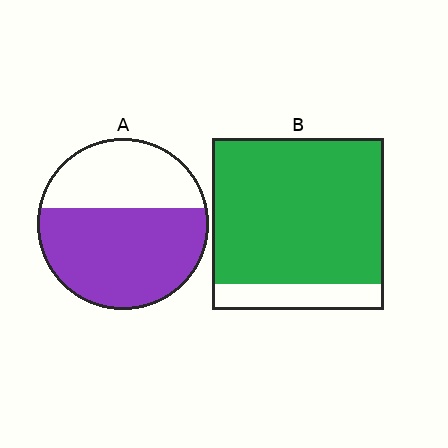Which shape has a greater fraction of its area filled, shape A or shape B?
Shape B.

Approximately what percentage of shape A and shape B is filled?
A is approximately 60% and B is approximately 85%.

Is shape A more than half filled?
Yes.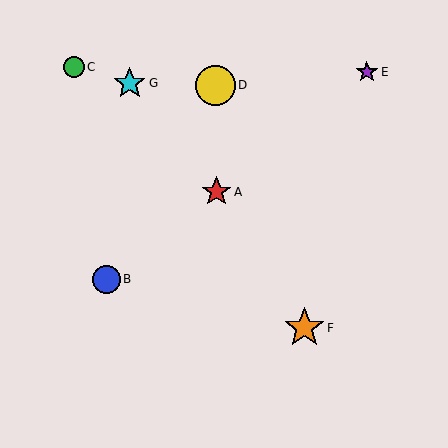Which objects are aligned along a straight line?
Objects A, B, E are aligned along a straight line.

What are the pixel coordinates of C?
Object C is at (74, 67).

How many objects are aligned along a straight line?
3 objects (A, B, E) are aligned along a straight line.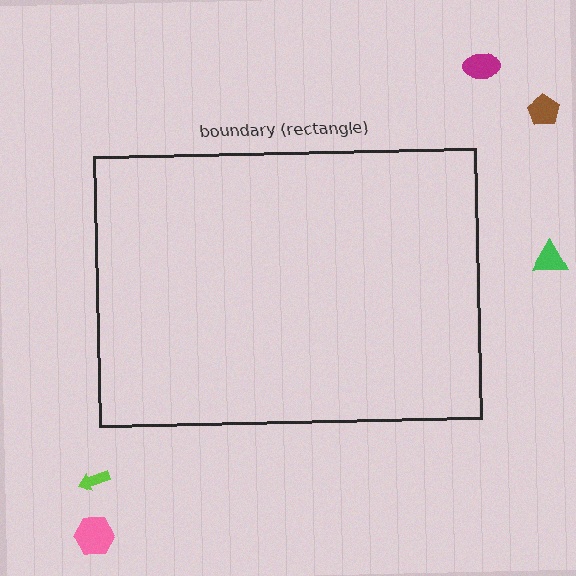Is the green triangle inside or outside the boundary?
Outside.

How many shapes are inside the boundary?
0 inside, 5 outside.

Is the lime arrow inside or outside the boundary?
Outside.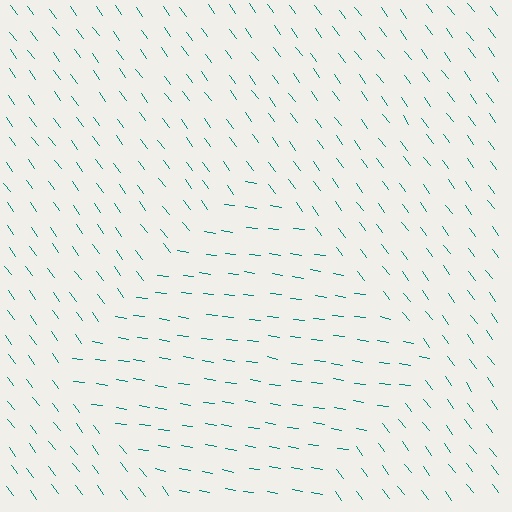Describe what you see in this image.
The image is filled with small teal line segments. A diamond region in the image has lines oriented differently from the surrounding lines, creating a visible texture boundary.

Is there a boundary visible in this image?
Yes, there is a texture boundary formed by a change in line orientation.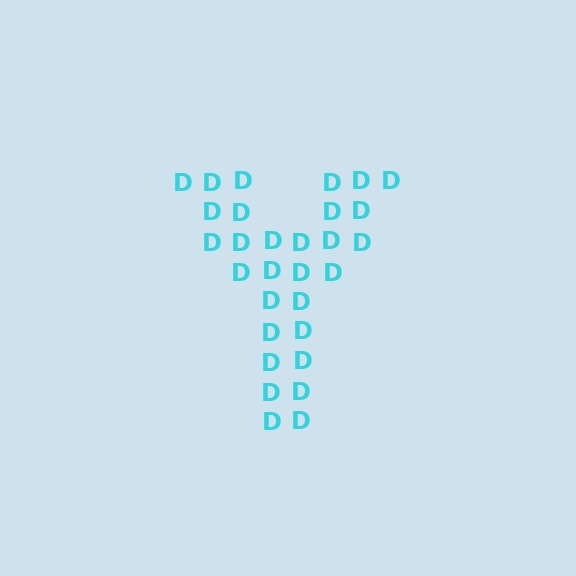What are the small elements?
The small elements are letter D's.